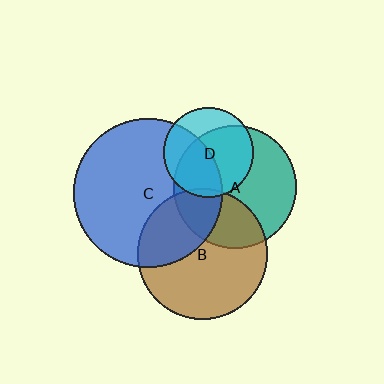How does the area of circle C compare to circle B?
Approximately 1.3 times.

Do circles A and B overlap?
Yes.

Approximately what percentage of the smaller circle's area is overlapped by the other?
Approximately 30%.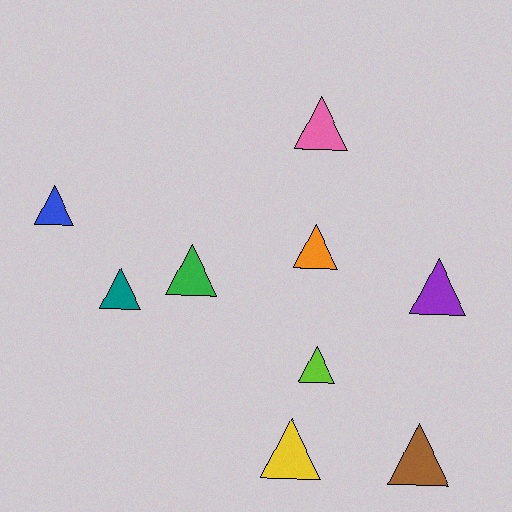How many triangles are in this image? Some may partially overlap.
There are 9 triangles.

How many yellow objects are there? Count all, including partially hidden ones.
There is 1 yellow object.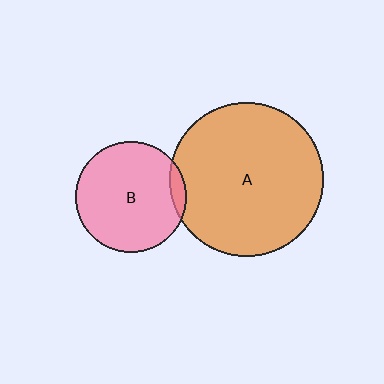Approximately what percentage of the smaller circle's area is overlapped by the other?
Approximately 5%.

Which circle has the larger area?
Circle A (orange).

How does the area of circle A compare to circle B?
Approximately 1.9 times.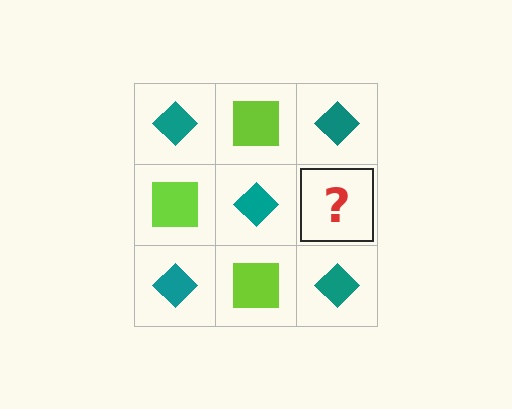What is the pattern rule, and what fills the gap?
The rule is that it alternates teal diamond and lime square in a checkerboard pattern. The gap should be filled with a lime square.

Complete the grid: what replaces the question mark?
The question mark should be replaced with a lime square.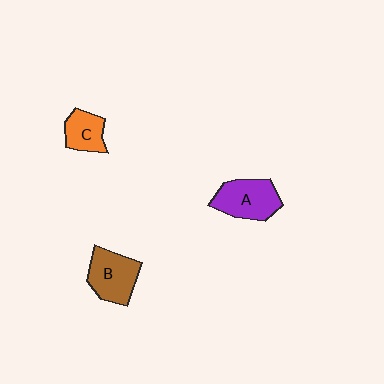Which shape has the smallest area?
Shape C (orange).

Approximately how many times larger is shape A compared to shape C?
Approximately 1.6 times.